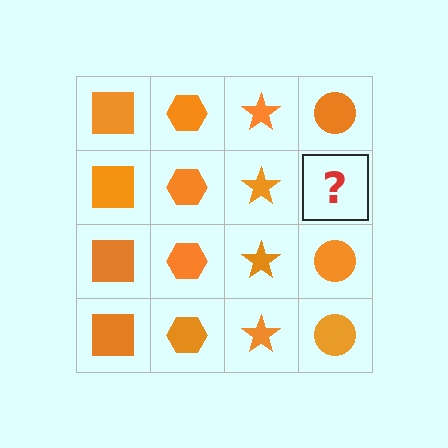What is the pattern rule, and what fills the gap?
The rule is that each column has a consistent shape. The gap should be filled with an orange circle.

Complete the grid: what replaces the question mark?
The question mark should be replaced with an orange circle.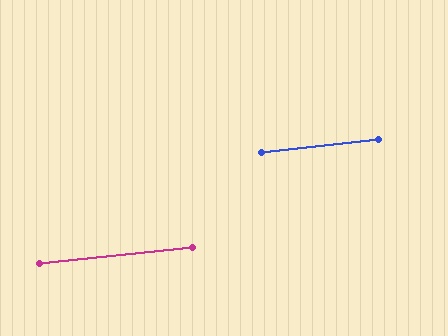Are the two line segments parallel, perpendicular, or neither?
Parallel — their directions differ by only 0.4°.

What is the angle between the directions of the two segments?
Approximately 0 degrees.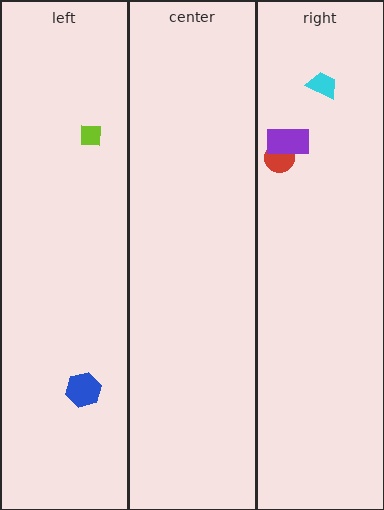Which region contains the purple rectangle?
The right region.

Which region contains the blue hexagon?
The left region.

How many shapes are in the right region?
3.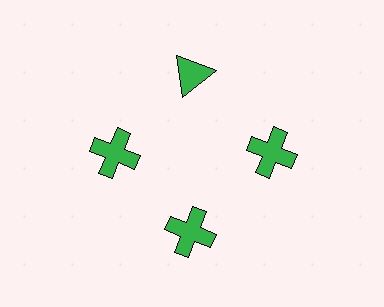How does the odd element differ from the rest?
It has a different shape: triangle instead of cross.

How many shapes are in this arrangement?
There are 4 shapes arranged in a ring pattern.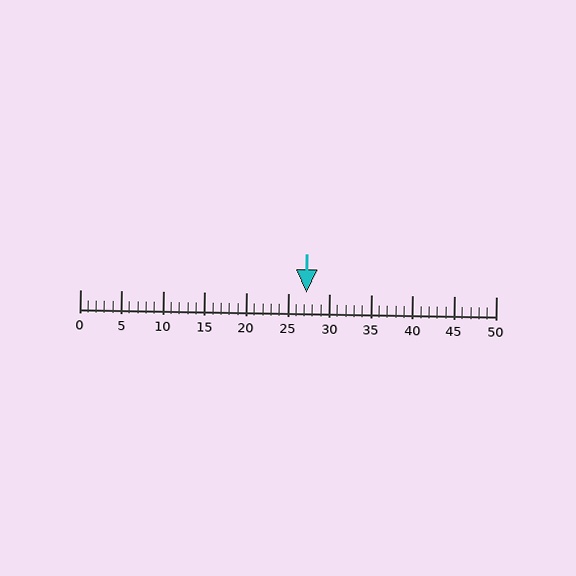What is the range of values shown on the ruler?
The ruler shows values from 0 to 50.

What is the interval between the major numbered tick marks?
The major tick marks are spaced 5 units apart.